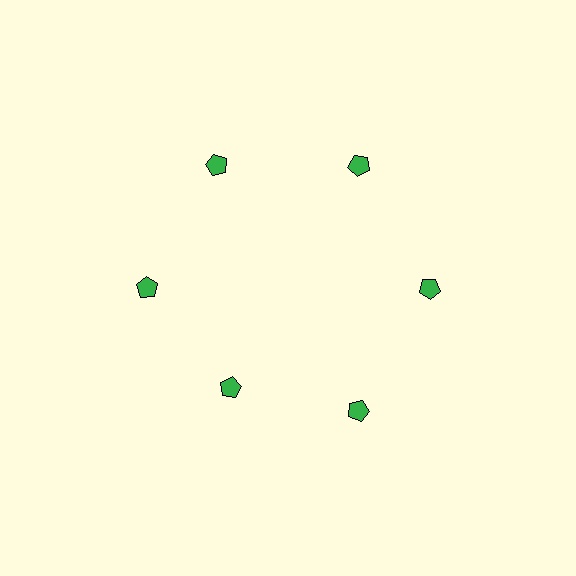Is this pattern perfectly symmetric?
No. The 6 green pentagons are arranged in a ring, but one element near the 7 o'clock position is pulled inward toward the center, breaking the 6-fold rotational symmetry.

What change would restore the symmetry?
The symmetry would be restored by moving it outward, back onto the ring so that all 6 pentagons sit at equal angles and equal distance from the center.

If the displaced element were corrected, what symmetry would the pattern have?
It would have 6-fold rotational symmetry — the pattern would map onto itself every 60 degrees.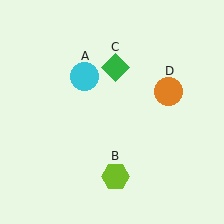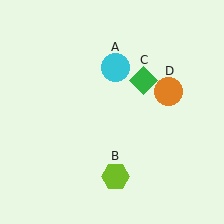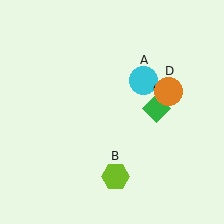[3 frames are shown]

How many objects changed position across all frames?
2 objects changed position: cyan circle (object A), green diamond (object C).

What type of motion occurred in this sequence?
The cyan circle (object A), green diamond (object C) rotated clockwise around the center of the scene.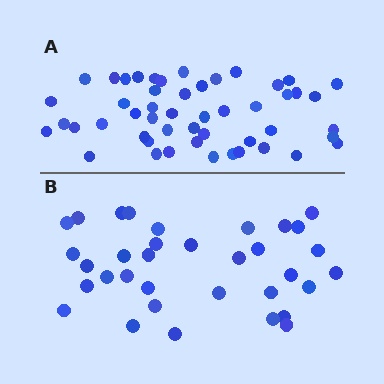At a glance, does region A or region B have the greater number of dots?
Region A (the top region) has more dots.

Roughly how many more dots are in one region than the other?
Region A has approximately 15 more dots than region B.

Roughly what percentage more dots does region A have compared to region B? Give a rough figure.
About 45% more.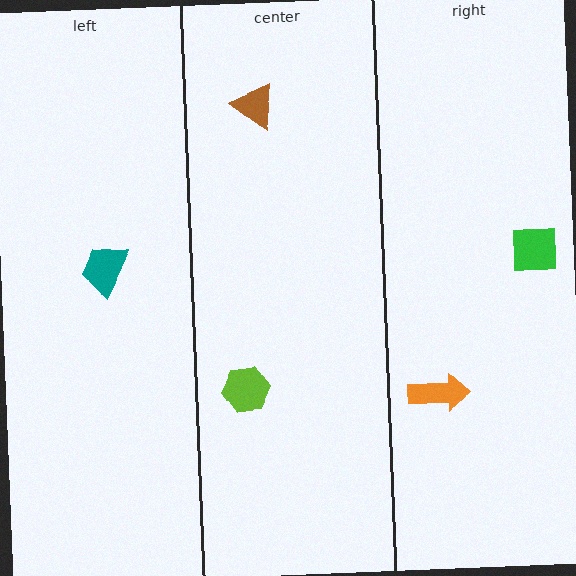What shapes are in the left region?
The teal trapezoid.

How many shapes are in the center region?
2.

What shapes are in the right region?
The green square, the orange arrow.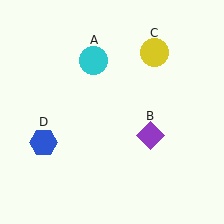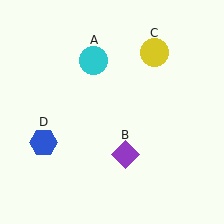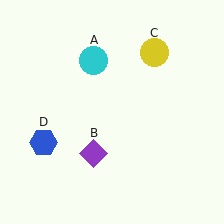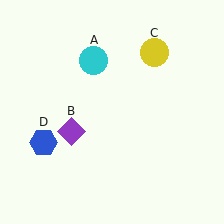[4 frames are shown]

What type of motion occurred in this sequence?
The purple diamond (object B) rotated clockwise around the center of the scene.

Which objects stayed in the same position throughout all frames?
Cyan circle (object A) and yellow circle (object C) and blue hexagon (object D) remained stationary.